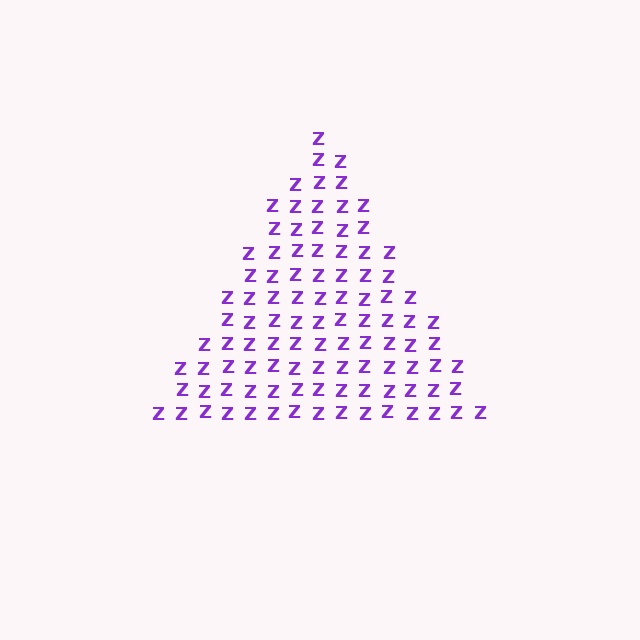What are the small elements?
The small elements are letter Z's.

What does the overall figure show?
The overall figure shows a triangle.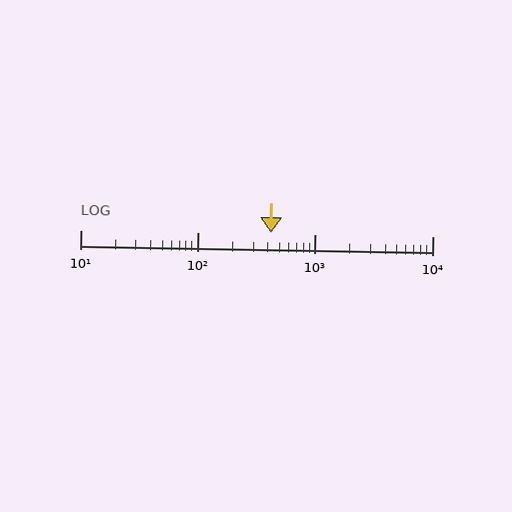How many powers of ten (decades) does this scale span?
The scale spans 3 decades, from 10 to 10000.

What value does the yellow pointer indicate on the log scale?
The pointer indicates approximately 420.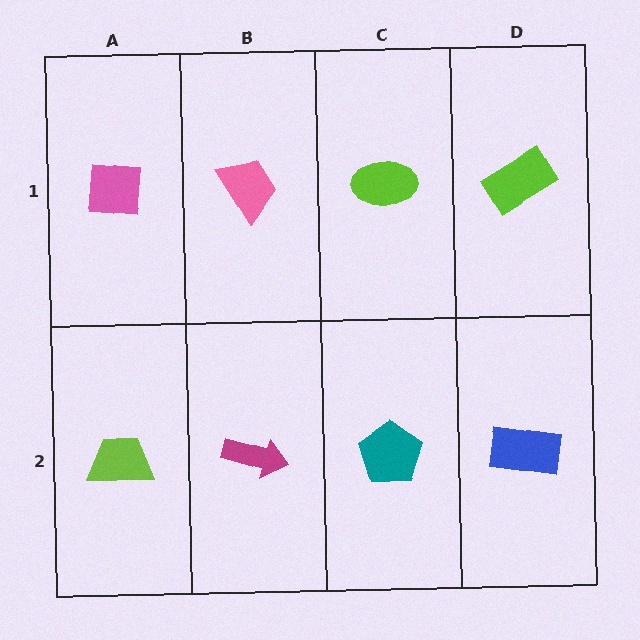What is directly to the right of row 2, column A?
A magenta arrow.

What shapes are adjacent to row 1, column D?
A blue rectangle (row 2, column D), a lime ellipse (row 1, column C).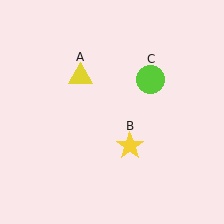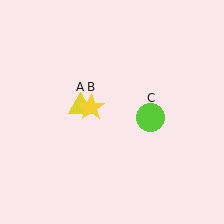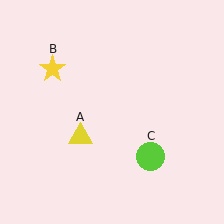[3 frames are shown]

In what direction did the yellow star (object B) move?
The yellow star (object B) moved up and to the left.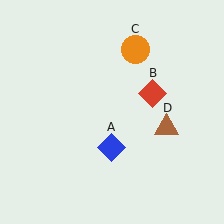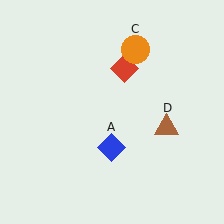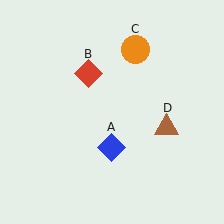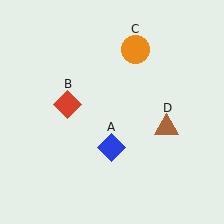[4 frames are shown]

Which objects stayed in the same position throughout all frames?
Blue diamond (object A) and orange circle (object C) and brown triangle (object D) remained stationary.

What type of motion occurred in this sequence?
The red diamond (object B) rotated counterclockwise around the center of the scene.